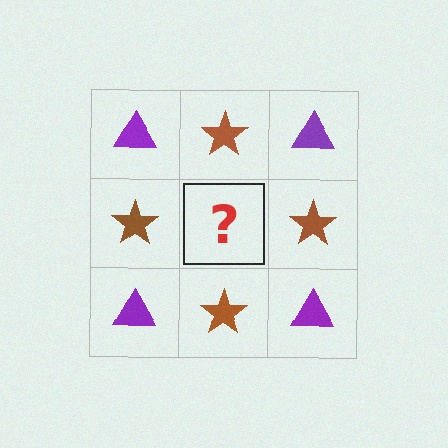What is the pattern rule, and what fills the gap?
The rule is that it alternates purple triangle and brown star in a checkerboard pattern. The gap should be filled with a purple triangle.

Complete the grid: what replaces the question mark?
The question mark should be replaced with a purple triangle.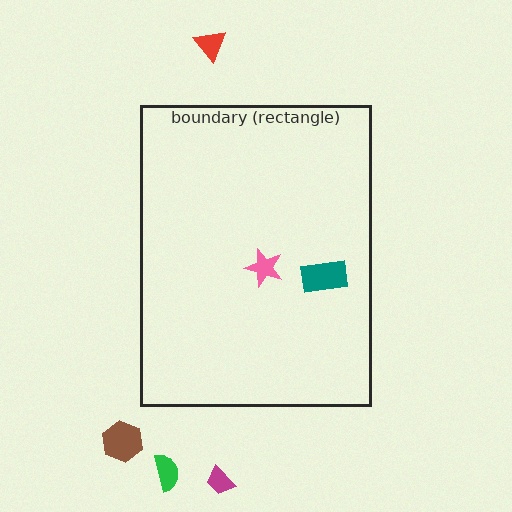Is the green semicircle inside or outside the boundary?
Outside.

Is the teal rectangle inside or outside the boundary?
Inside.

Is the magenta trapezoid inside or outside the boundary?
Outside.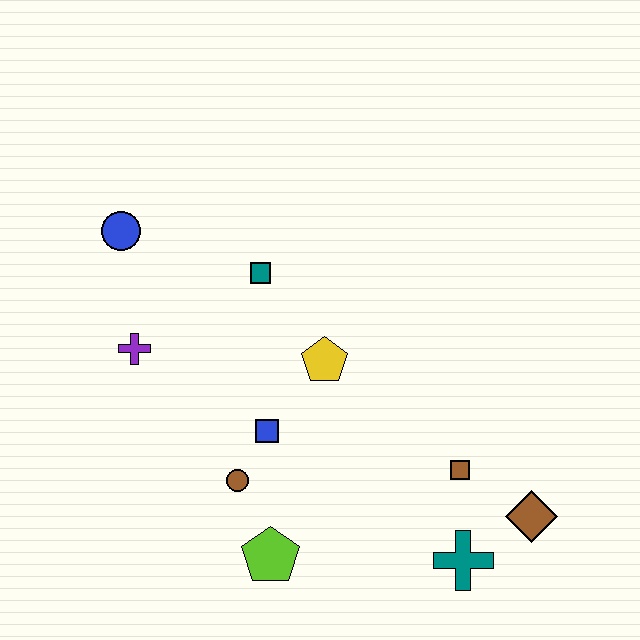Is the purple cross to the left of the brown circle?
Yes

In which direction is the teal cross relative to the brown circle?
The teal cross is to the right of the brown circle.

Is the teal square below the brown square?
No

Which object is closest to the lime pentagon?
The brown circle is closest to the lime pentagon.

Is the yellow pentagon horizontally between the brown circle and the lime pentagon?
No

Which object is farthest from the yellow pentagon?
The brown diamond is farthest from the yellow pentagon.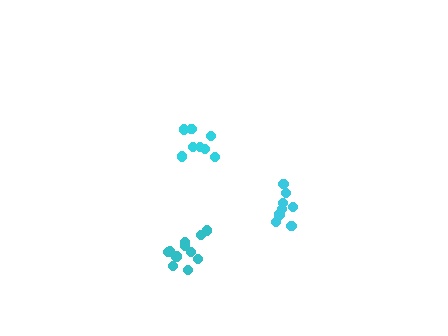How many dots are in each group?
Group 1: 8 dots, Group 2: 11 dots, Group 3: 8 dots (27 total).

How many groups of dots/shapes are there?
There are 3 groups.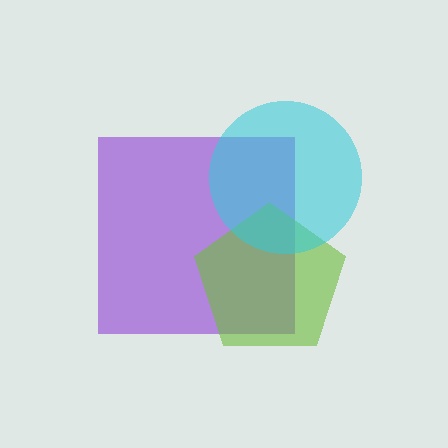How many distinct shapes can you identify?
There are 3 distinct shapes: a purple square, a lime pentagon, a cyan circle.